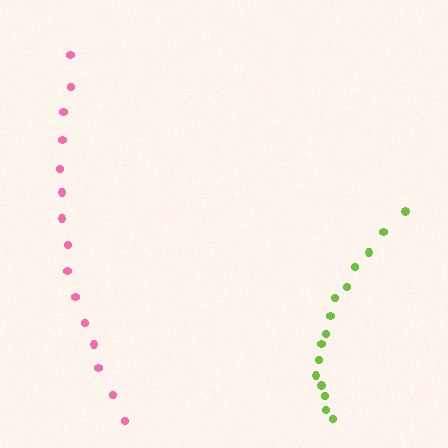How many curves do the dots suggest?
There are 2 distinct paths.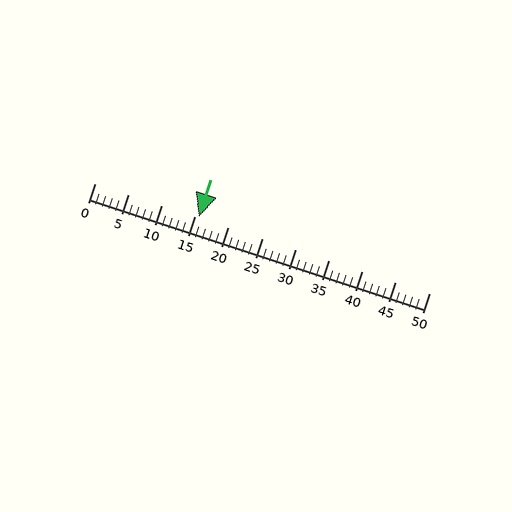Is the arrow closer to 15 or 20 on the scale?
The arrow is closer to 15.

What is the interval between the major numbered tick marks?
The major tick marks are spaced 5 units apart.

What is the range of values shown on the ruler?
The ruler shows values from 0 to 50.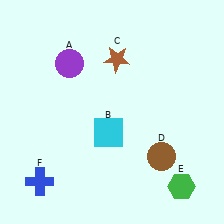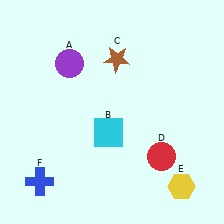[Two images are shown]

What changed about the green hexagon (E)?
In Image 1, E is green. In Image 2, it changed to yellow.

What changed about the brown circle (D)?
In Image 1, D is brown. In Image 2, it changed to red.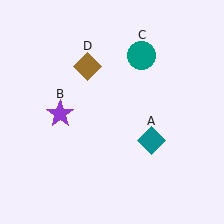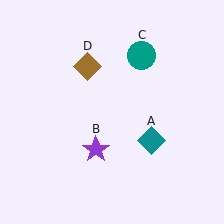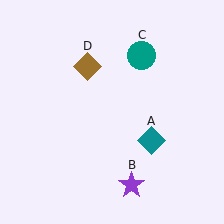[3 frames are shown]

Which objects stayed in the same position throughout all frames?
Teal diamond (object A) and teal circle (object C) and brown diamond (object D) remained stationary.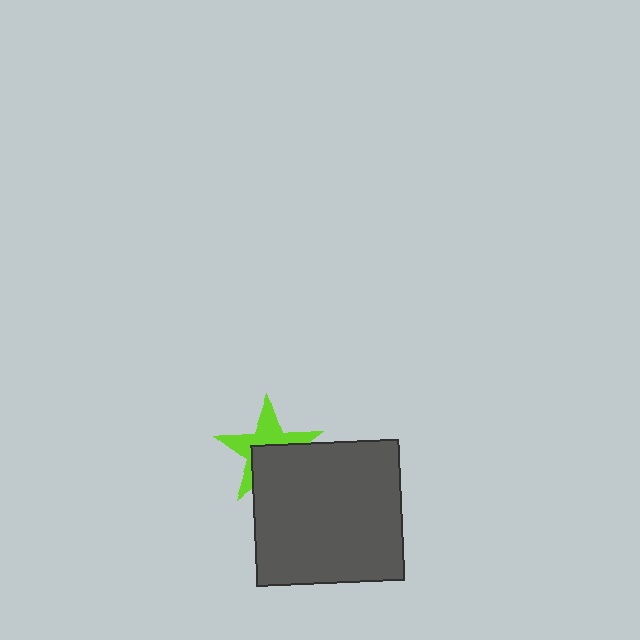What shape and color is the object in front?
The object in front is a dark gray rectangle.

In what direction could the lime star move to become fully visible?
The lime star could move up. That would shift it out from behind the dark gray rectangle entirely.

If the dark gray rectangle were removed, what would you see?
You would see the complete lime star.